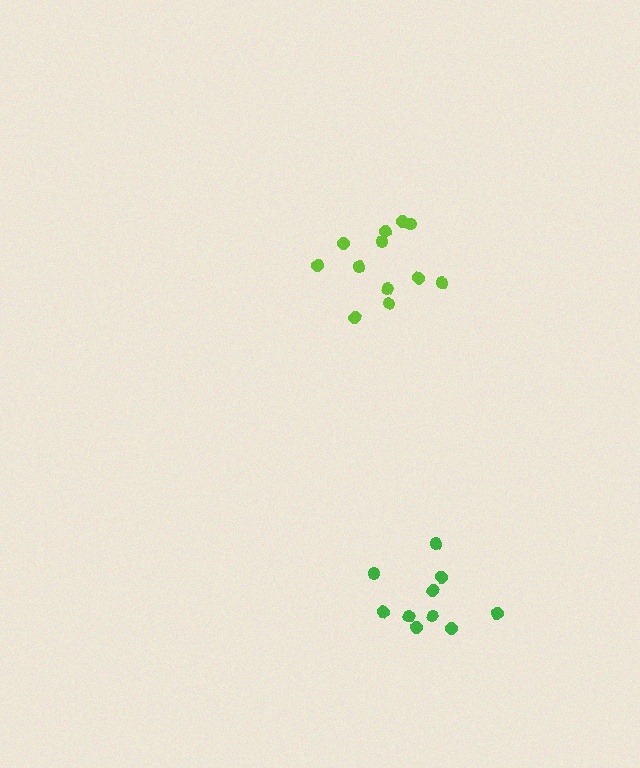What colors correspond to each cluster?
The clusters are colored: green, lime.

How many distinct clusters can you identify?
There are 2 distinct clusters.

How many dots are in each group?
Group 1: 10 dots, Group 2: 12 dots (22 total).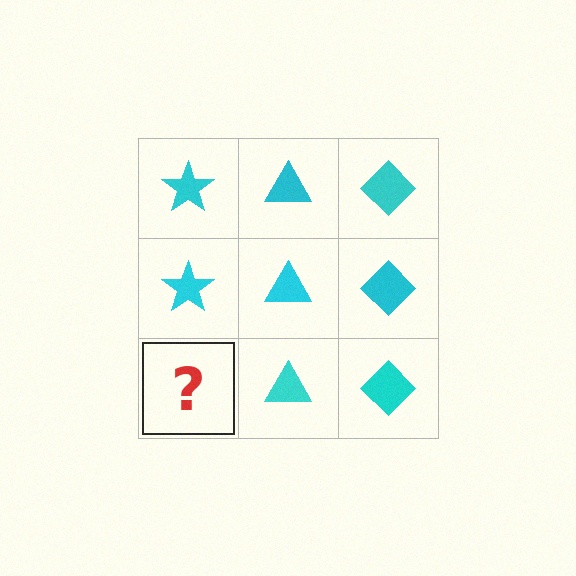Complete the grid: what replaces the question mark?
The question mark should be replaced with a cyan star.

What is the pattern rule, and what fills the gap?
The rule is that each column has a consistent shape. The gap should be filled with a cyan star.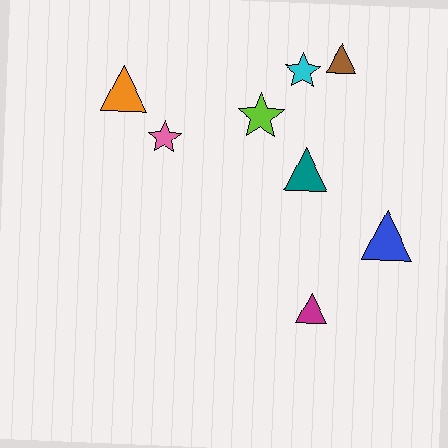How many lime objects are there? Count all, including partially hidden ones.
There is 1 lime object.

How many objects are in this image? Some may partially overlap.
There are 8 objects.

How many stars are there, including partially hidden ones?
There are 3 stars.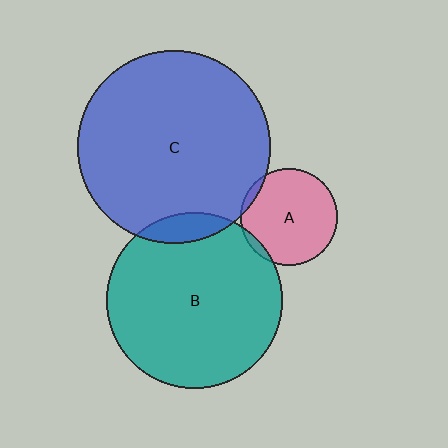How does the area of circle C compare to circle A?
Approximately 4.0 times.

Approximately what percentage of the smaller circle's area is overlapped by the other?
Approximately 5%.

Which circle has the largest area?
Circle C (blue).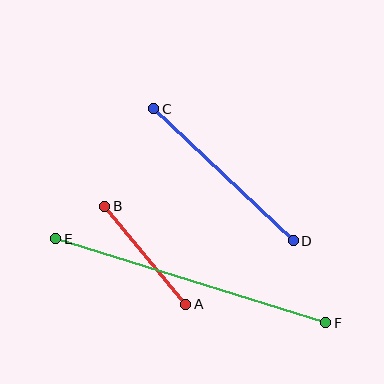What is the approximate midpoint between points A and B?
The midpoint is at approximately (145, 255) pixels.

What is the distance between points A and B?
The distance is approximately 127 pixels.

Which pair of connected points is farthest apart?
Points E and F are farthest apart.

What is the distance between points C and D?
The distance is approximately 192 pixels.